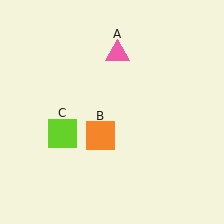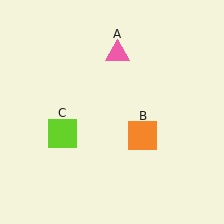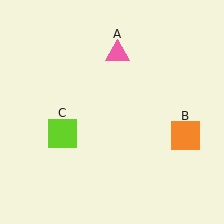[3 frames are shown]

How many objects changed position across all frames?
1 object changed position: orange square (object B).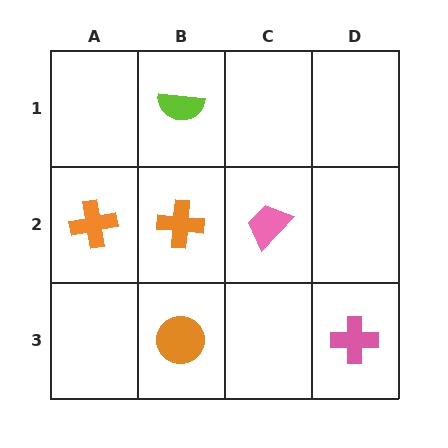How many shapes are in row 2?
3 shapes.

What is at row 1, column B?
A lime semicircle.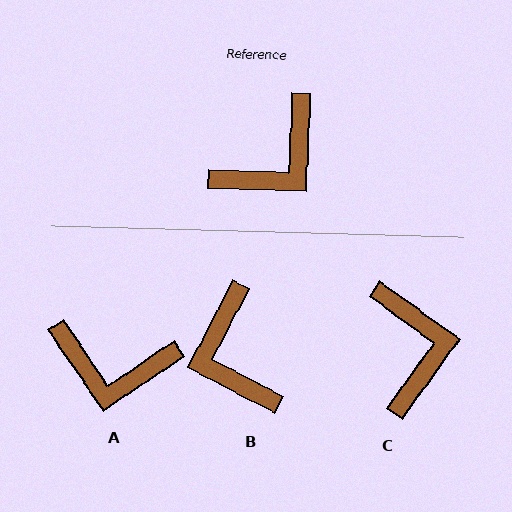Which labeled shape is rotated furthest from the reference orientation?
B, about 115 degrees away.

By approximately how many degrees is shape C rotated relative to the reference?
Approximately 57 degrees counter-clockwise.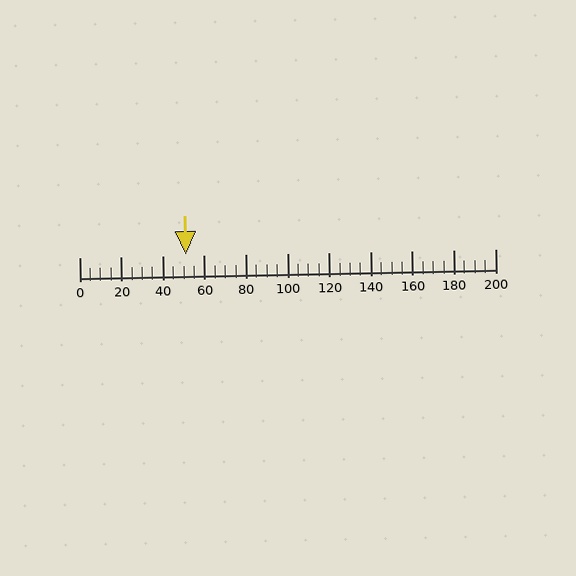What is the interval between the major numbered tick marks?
The major tick marks are spaced 20 units apart.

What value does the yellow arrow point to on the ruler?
The yellow arrow points to approximately 51.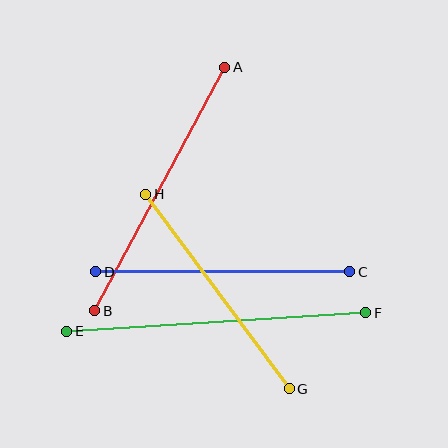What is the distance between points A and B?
The distance is approximately 276 pixels.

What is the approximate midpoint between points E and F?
The midpoint is at approximately (216, 322) pixels.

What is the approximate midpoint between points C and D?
The midpoint is at approximately (223, 272) pixels.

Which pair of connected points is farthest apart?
Points E and F are farthest apart.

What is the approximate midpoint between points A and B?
The midpoint is at approximately (160, 189) pixels.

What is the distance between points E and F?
The distance is approximately 300 pixels.